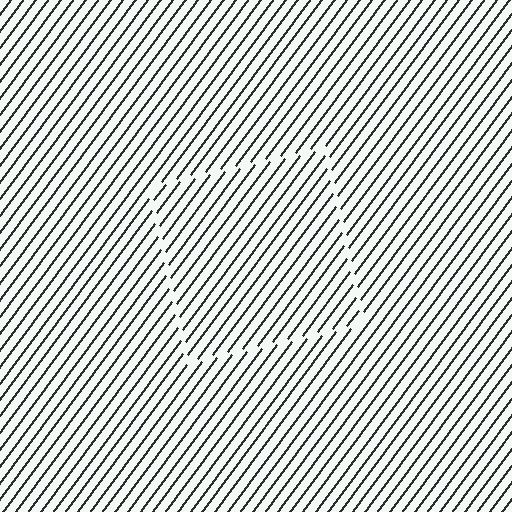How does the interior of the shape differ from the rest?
The interior of the shape contains the same grating, shifted by half a period — the contour is defined by the phase discontinuity where line-ends from the inner and outer gratings abut.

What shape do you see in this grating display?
An illusory square. The interior of the shape contains the same grating, shifted by half a period — the contour is defined by the phase discontinuity where line-ends from the inner and outer gratings abut.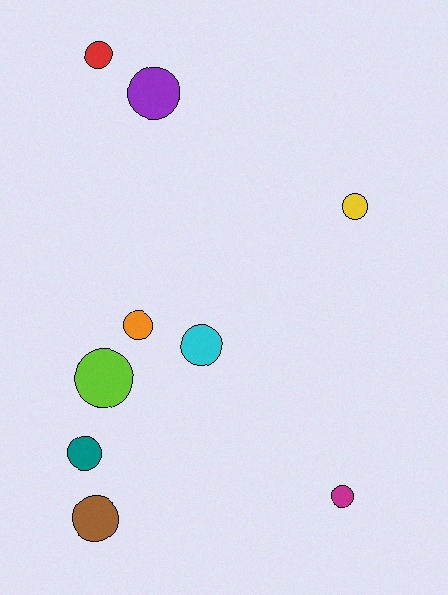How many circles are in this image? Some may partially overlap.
There are 9 circles.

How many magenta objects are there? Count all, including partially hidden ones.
There is 1 magenta object.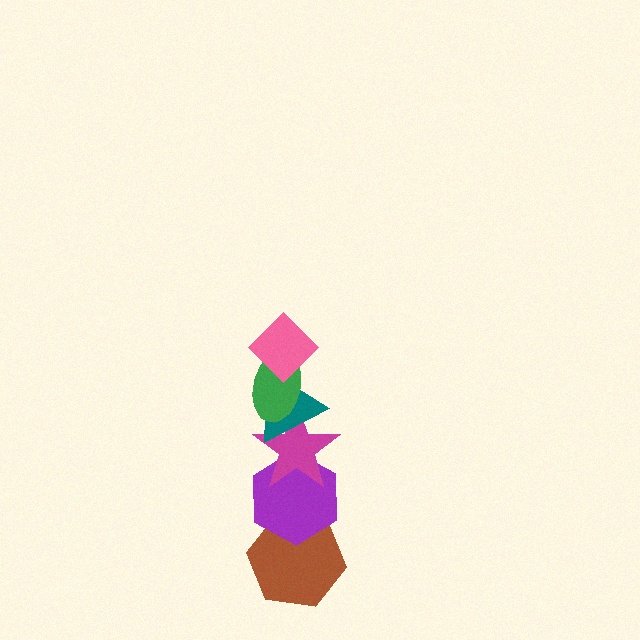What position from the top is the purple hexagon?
The purple hexagon is 5th from the top.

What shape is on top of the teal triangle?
The green ellipse is on top of the teal triangle.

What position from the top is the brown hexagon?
The brown hexagon is 6th from the top.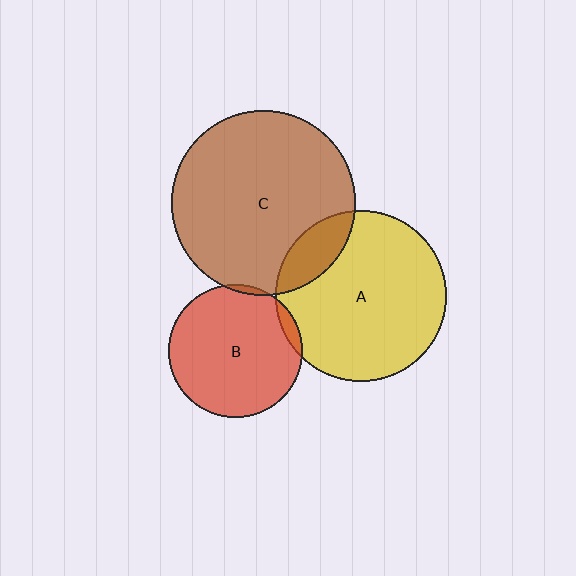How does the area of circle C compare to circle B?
Approximately 1.9 times.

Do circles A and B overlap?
Yes.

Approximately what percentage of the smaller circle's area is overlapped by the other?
Approximately 5%.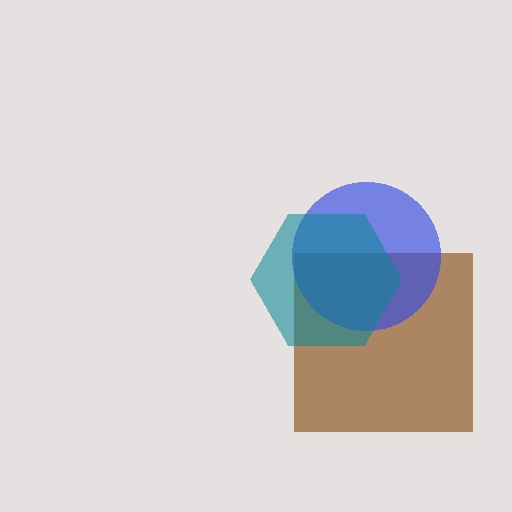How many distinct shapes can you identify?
There are 3 distinct shapes: a brown square, a blue circle, a teal hexagon.